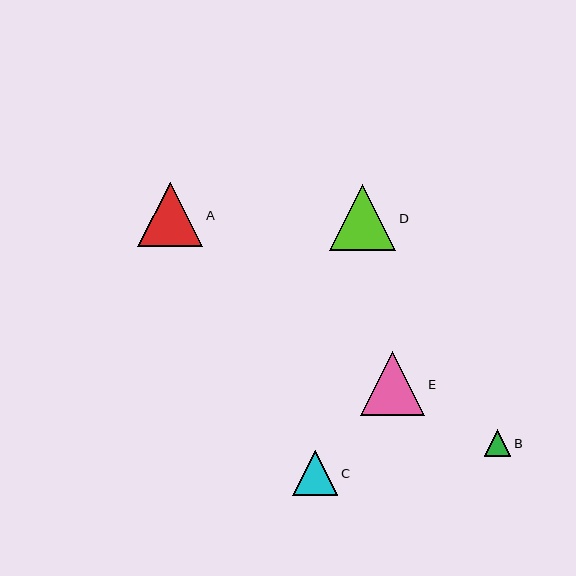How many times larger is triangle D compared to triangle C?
Triangle D is approximately 1.4 times the size of triangle C.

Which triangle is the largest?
Triangle D is the largest with a size of approximately 66 pixels.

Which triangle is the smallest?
Triangle B is the smallest with a size of approximately 27 pixels.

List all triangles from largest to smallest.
From largest to smallest: D, A, E, C, B.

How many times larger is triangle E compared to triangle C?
Triangle E is approximately 1.4 times the size of triangle C.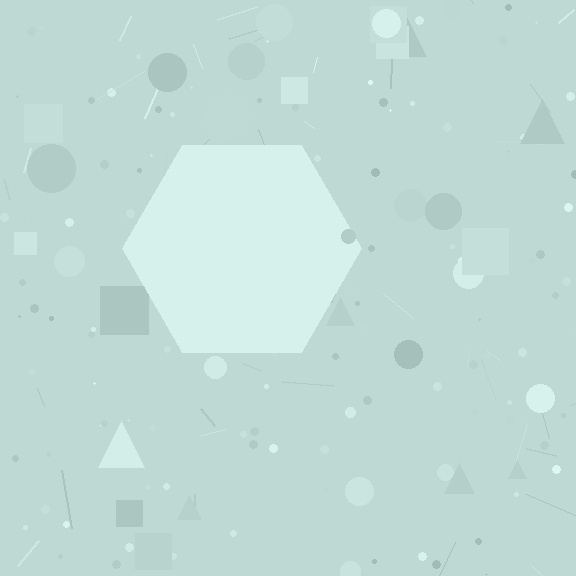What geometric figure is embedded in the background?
A hexagon is embedded in the background.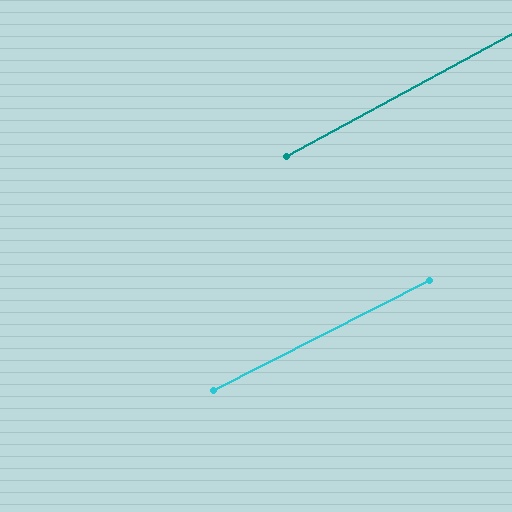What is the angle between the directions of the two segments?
Approximately 2 degrees.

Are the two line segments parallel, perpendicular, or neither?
Parallel — their directions differ by only 1.5°.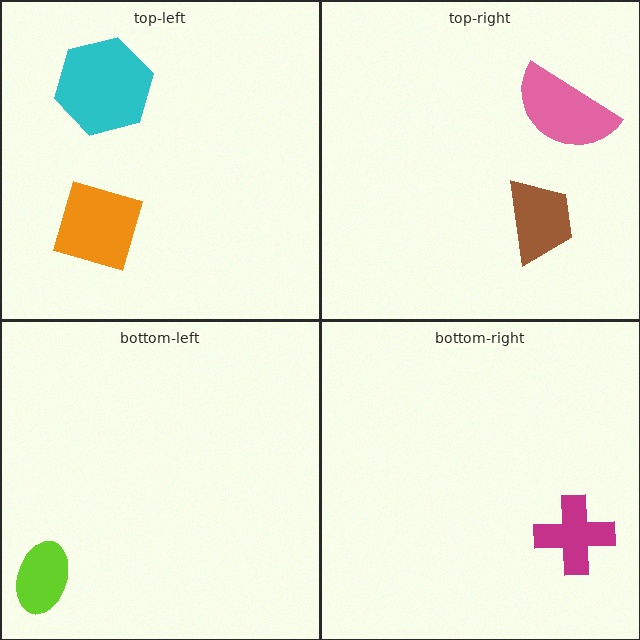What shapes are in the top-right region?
The brown trapezoid, the pink semicircle.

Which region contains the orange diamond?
The top-left region.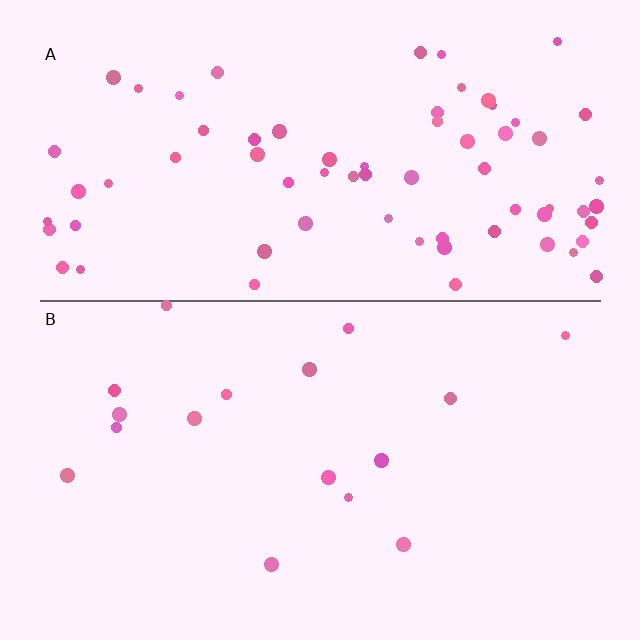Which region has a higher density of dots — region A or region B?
A (the top).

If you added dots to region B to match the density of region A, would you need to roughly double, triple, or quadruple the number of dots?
Approximately quadruple.